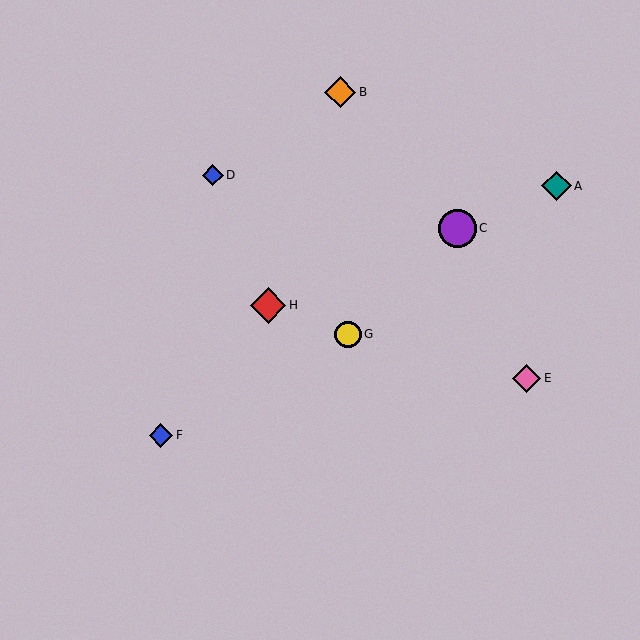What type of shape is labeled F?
Shape F is a blue diamond.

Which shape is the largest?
The purple circle (labeled C) is the largest.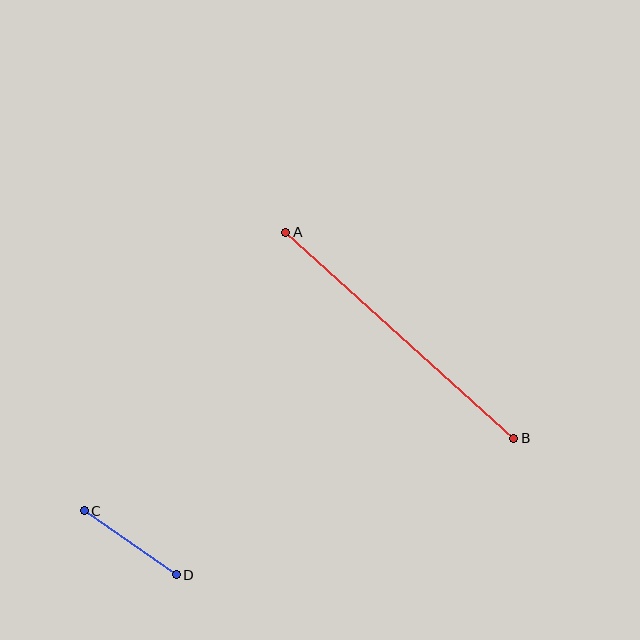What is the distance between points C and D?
The distance is approximately 112 pixels.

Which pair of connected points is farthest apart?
Points A and B are farthest apart.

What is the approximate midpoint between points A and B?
The midpoint is at approximately (400, 335) pixels.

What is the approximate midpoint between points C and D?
The midpoint is at approximately (130, 543) pixels.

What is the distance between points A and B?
The distance is approximately 307 pixels.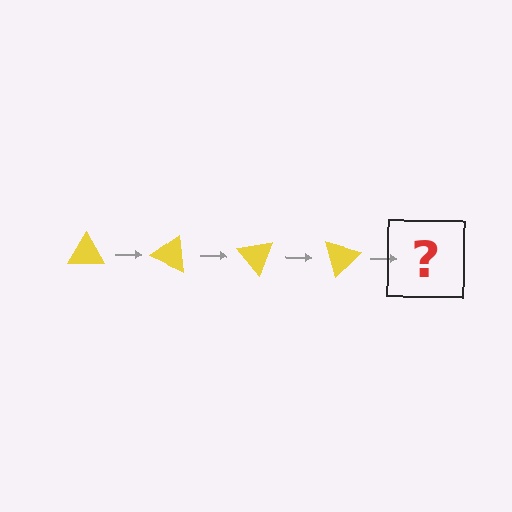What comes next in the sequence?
The next element should be a yellow triangle rotated 100 degrees.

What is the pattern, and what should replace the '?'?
The pattern is that the triangle rotates 25 degrees each step. The '?' should be a yellow triangle rotated 100 degrees.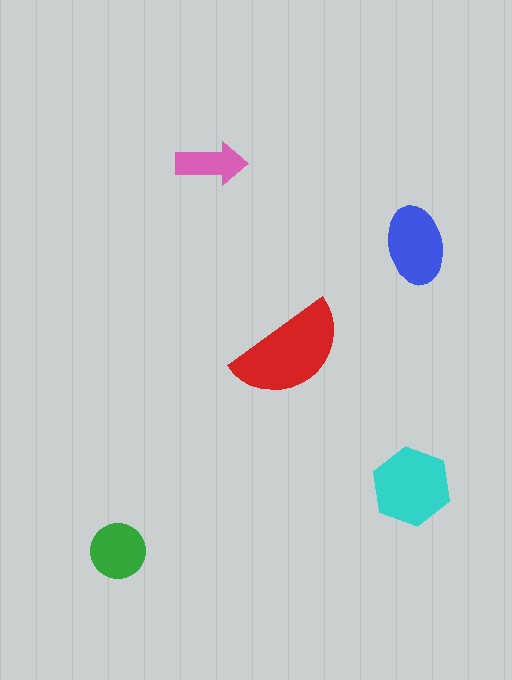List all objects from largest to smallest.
The red semicircle, the cyan hexagon, the blue ellipse, the green circle, the pink arrow.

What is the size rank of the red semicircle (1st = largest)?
1st.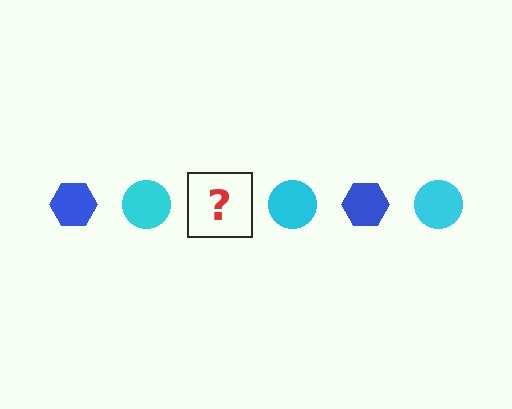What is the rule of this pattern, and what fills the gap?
The rule is that the pattern alternates between blue hexagon and cyan circle. The gap should be filled with a blue hexagon.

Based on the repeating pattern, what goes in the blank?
The blank should be a blue hexagon.